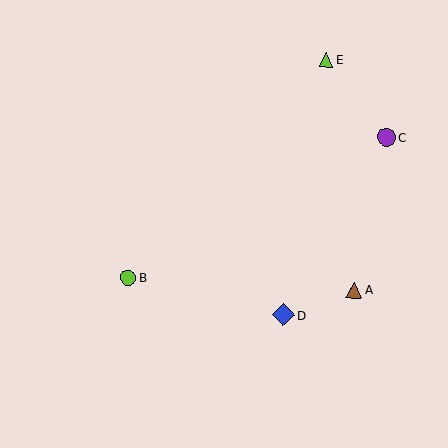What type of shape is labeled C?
Shape C is a purple circle.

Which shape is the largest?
The blue diamond (labeled D) is the largest.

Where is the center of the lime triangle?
The center of the lime triangle is at (326, 60).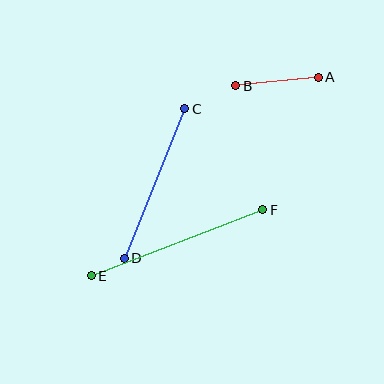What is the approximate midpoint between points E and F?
The midpoint is at approximately (177, 243) pixels.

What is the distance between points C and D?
The distance is approximately 161 pixels.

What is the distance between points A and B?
The distance is approximately 83 pixels.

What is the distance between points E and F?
The distance is approximately 184 pixels.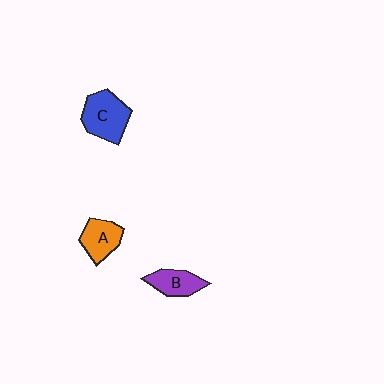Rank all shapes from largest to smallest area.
From largest to smallest: C (blue), A (orange), B (purple).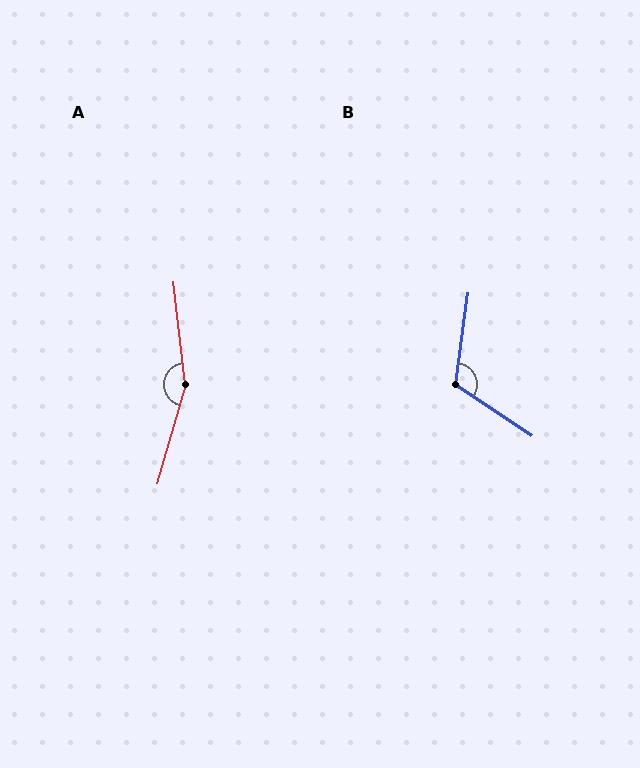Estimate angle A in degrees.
Approximately 158 degrees.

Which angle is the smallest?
B, at approximately 116 degrees.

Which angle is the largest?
A, at approximately 158 degrees.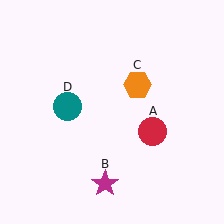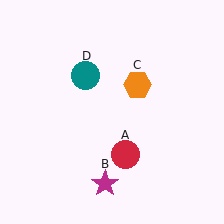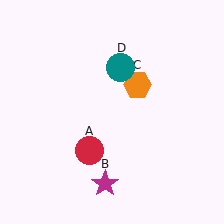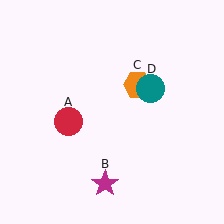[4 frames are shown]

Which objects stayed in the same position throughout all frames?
Magenta star (object B) and orange hexagon (object C) remained stationary.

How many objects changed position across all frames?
2 objects changed position: red circle (object A), teal circle (object D).